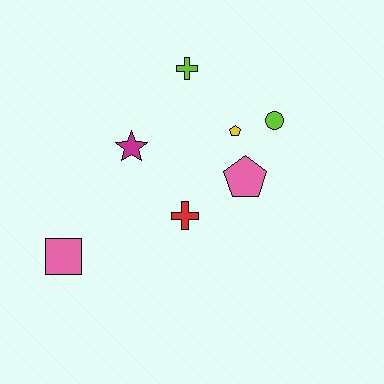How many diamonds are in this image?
There are no diamonds.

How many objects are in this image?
There are 7 objects.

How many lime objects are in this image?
There are 2 lime objects.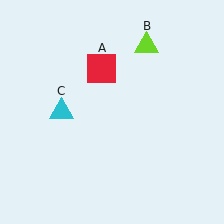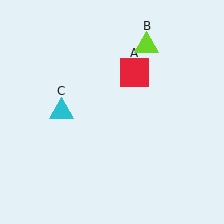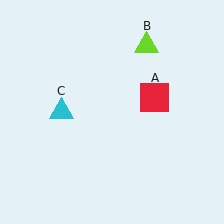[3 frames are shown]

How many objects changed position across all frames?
1 object changed position: red square (object A).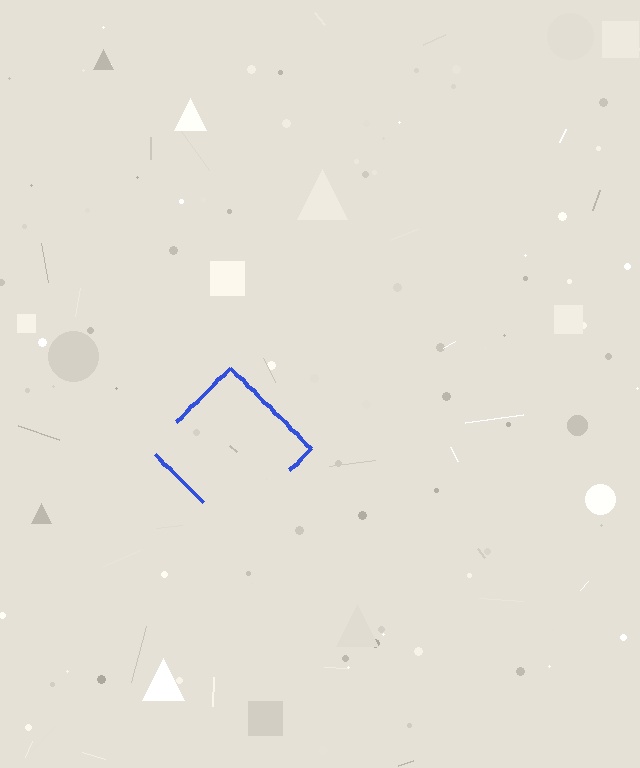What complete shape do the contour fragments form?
The contour fragments form a diamond.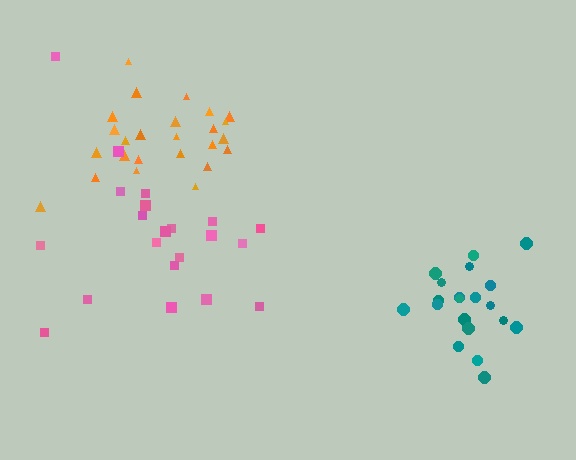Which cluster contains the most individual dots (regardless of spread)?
Orange (25).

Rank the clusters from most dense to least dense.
teal, orange, pink.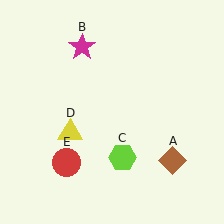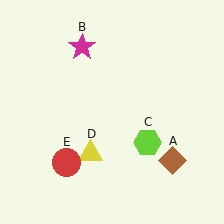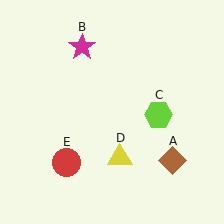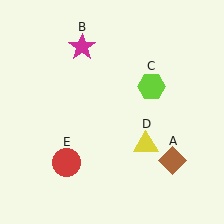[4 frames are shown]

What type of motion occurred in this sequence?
The lime hexagon (object C), yellow triangle (object D) rotated counterclockwise around the center of the scene.